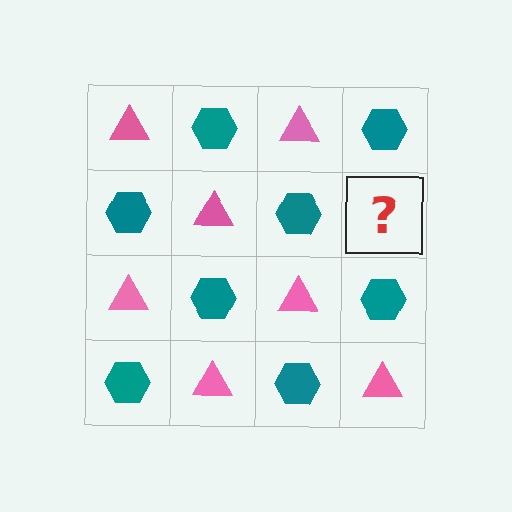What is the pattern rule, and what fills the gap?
The rule is that it alternates pink triangle and teal hexagon in a checkerboard pattern. The gap should be filled with a pink triangle.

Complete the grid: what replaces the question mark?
The question mark should be replaced with a pink triangle.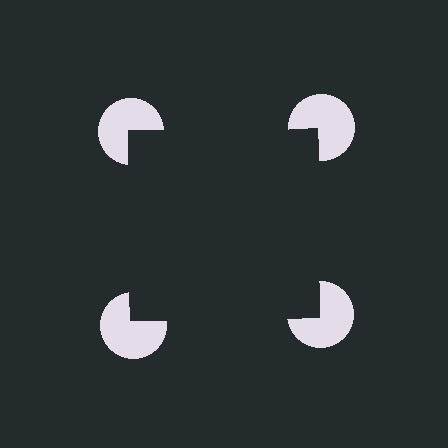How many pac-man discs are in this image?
There are 4 — one at each vertex of the illusory square.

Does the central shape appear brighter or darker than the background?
It typically appears slightly darker than the background, even though no actual brightness change is drawn.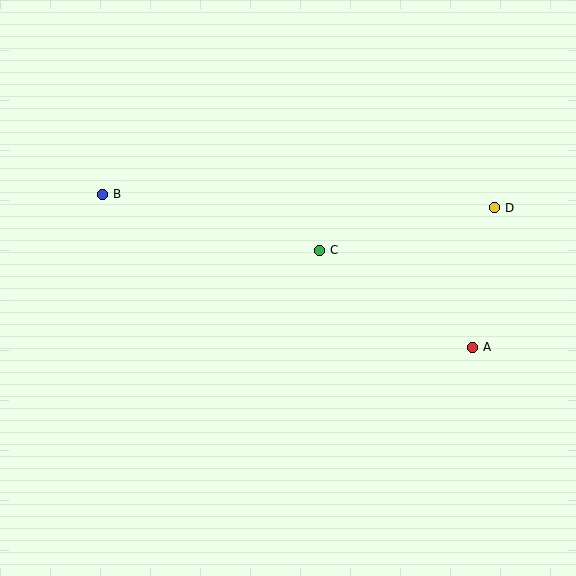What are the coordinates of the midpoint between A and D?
The midpoint between A and D is at (484, 278).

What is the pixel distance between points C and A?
The distance between C and A is 181 pixels.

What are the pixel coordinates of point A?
Point A is at (473, 347).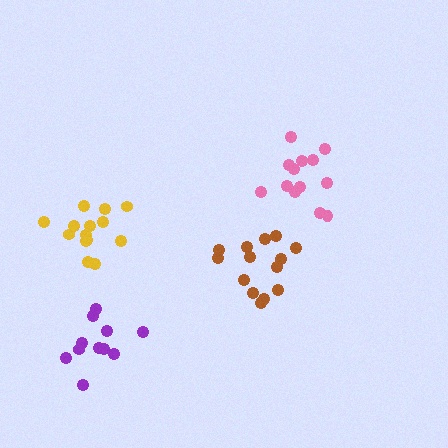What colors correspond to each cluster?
The clusters are colored: pink, brown, yellow, purple.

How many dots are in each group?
Group 1: 13 dots, Group 2: 14 dots, Group 3: 14 dots, Group 4: 11 dots (52 total).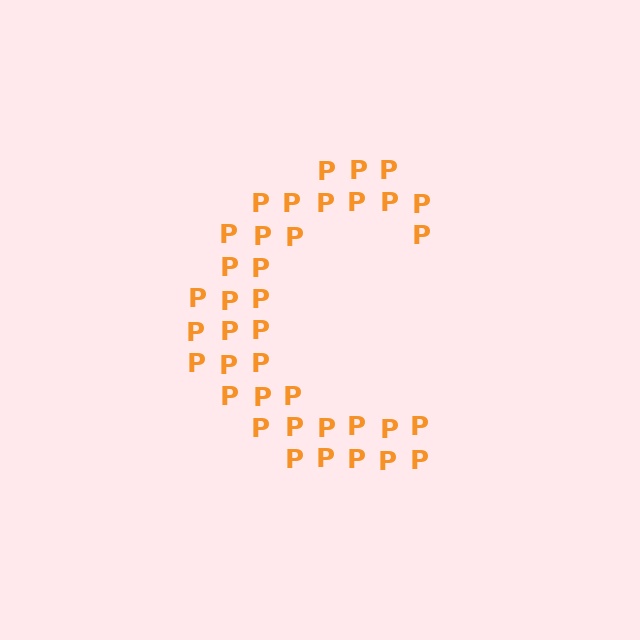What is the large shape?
The large shape is the letter C.